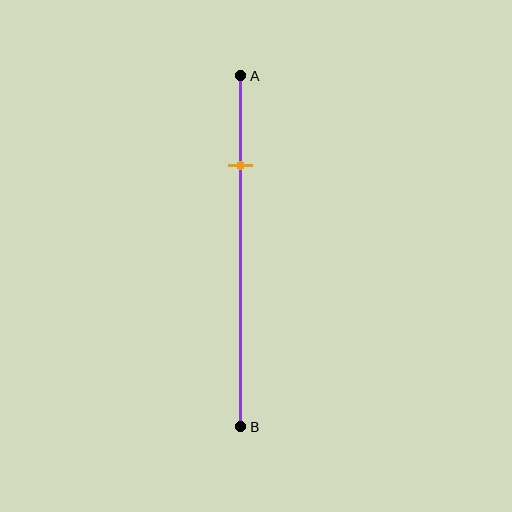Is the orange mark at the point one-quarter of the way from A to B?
Yes, the mark is approximately at the one-quarter point.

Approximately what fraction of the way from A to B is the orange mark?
The orange mark is approximately 25% of the way from A to B.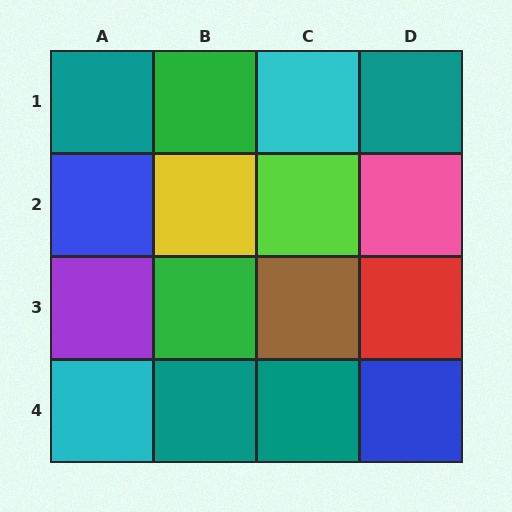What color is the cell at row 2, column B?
Yellow.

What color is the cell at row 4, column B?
Teal.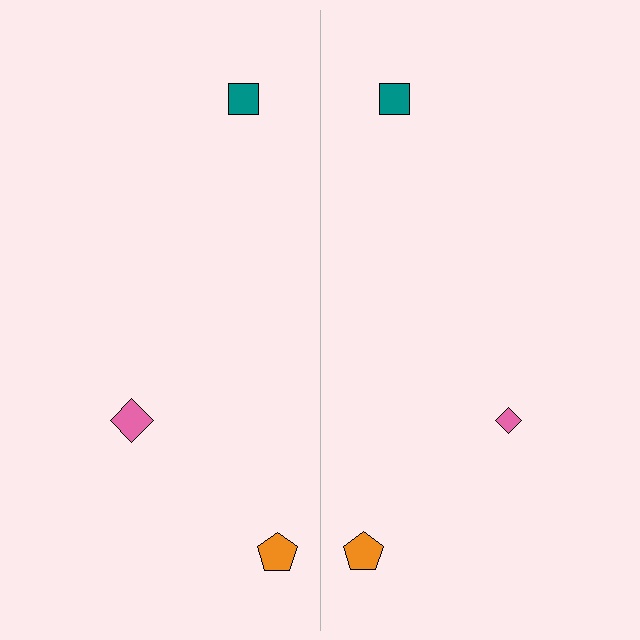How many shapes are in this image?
There are 6 shapes in this image.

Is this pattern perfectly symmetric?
No, the pattern is not perfectly symmetric. The pink diamond on the right side has a different size than its mirror counterpart.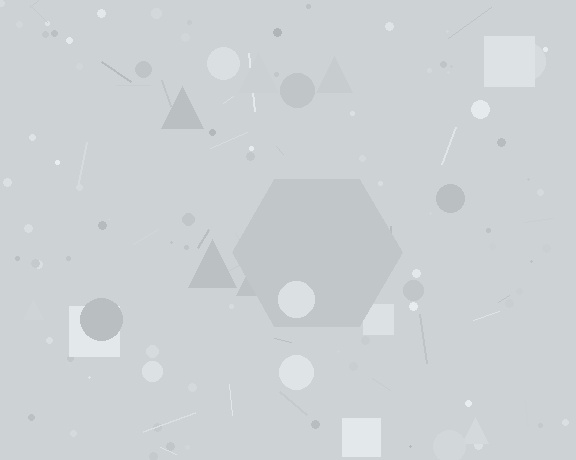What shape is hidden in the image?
A hexagon is hidden in the image.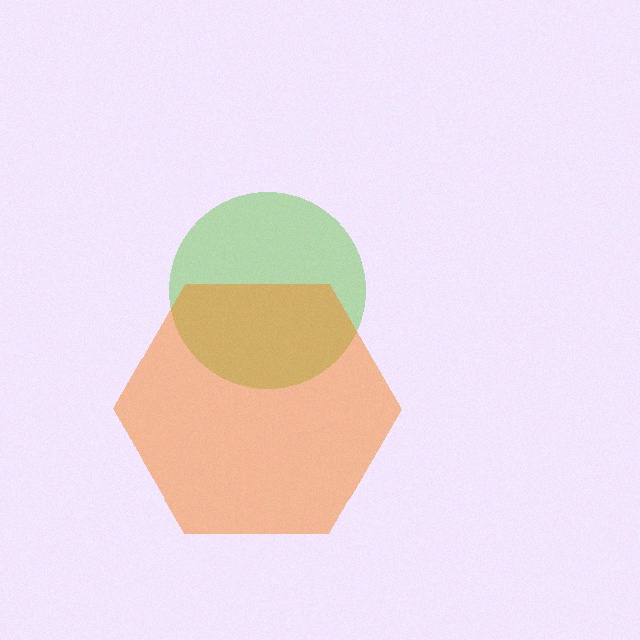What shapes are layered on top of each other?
The layered shapes are: a lime circle, an orange hexagon.